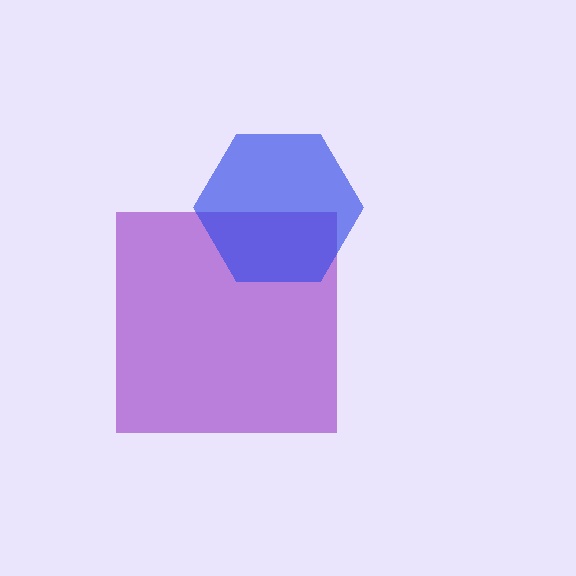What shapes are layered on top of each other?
The layered shapes are: a purple square, a blue hexagon.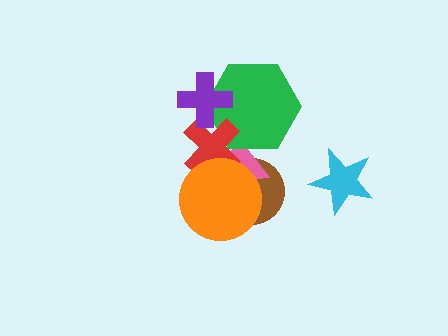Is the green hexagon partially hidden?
Yes, it is partially covered by another shape.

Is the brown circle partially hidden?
Yes, it is partially covered by another shape.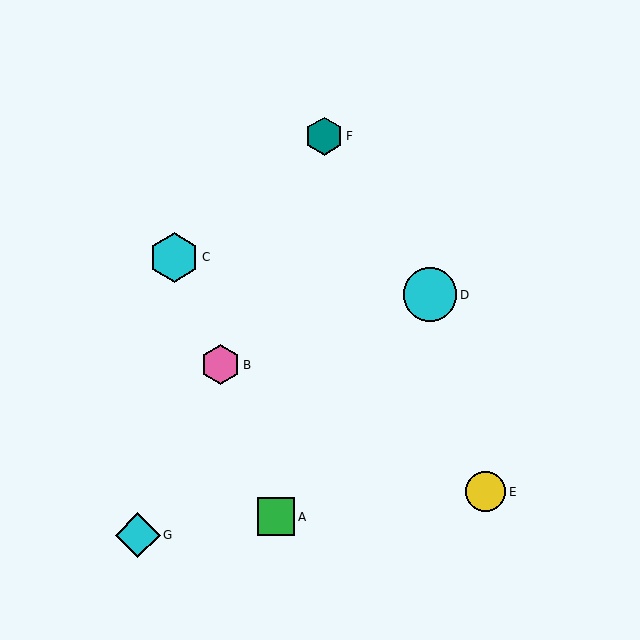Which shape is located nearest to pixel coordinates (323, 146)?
The teal hexagon (labeled F) at (324, 136) is nearest to that location.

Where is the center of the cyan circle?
The center of the cyan circle is at (430, 295).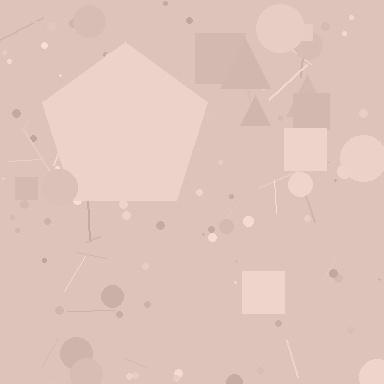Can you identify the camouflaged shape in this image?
The camouflaged shape is a pentagon.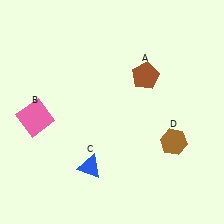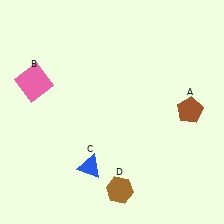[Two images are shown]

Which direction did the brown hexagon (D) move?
The brown hexagon (D) moved left.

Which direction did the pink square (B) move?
The pink square (B) moved up.